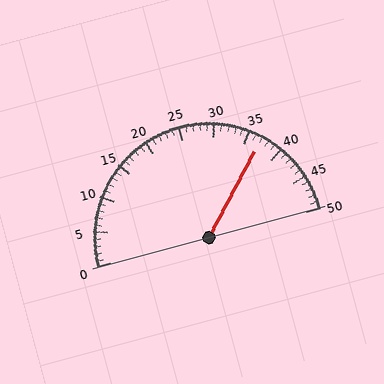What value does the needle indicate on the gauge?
The needle indicates approximately 37.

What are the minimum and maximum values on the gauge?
The gauge ranges from 0 to 50.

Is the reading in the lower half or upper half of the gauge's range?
The reading is in the upper half of the range (0 to 50).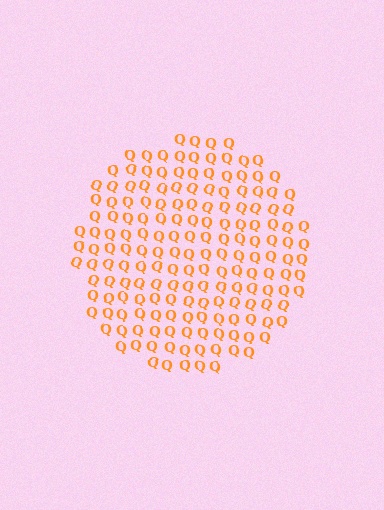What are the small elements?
The small elements are letter Q's.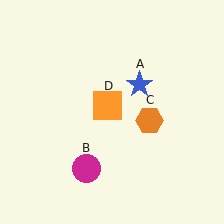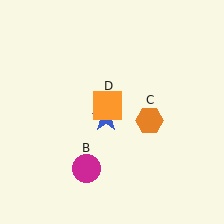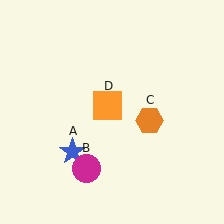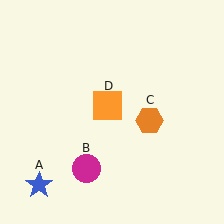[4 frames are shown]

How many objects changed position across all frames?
1 object changed position: blue star (object A).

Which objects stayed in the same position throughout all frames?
Magenta circle (object B) and orange hexagon (object C) and orange square (object D) remained stationary.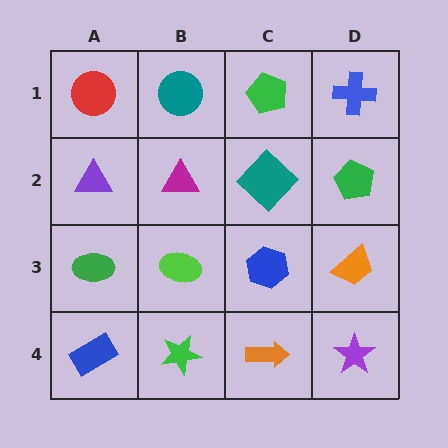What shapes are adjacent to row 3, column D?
A green pentagon (row 2, column D), a purple star (row 4, column D), a blue hexagon (row 3, column C).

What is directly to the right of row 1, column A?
A teal circle.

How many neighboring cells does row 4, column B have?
3.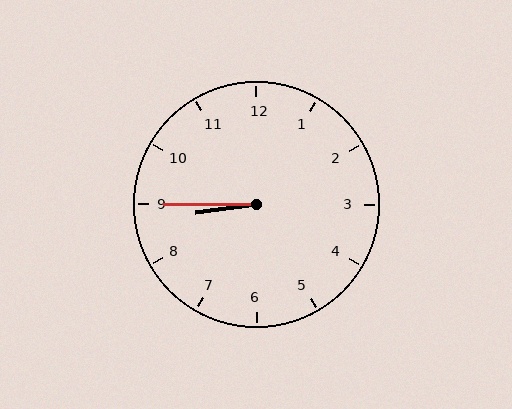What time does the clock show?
8:45.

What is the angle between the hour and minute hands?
Approximately 8 degrees.